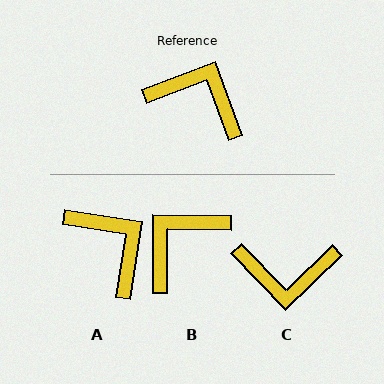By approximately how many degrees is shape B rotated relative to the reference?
Approximately 69 degrees counter-clockwise.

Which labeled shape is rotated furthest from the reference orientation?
C, about 156 degrees away.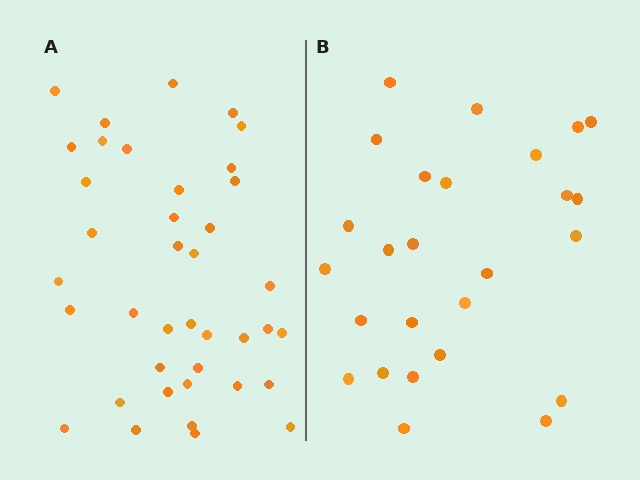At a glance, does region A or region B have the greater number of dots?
Region A (the left region) has more dots.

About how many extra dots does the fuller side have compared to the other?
Region A has approximately 15 more dots than region B.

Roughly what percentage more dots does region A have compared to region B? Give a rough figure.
About 50% more.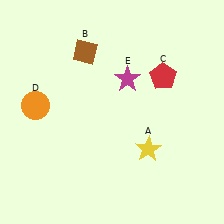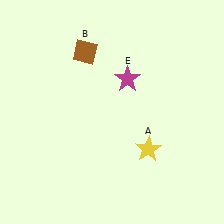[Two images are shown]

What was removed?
The red pentagon (C), the orange circle (D) were removed in Image 2.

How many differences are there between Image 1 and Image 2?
There are 2 differences between the two images.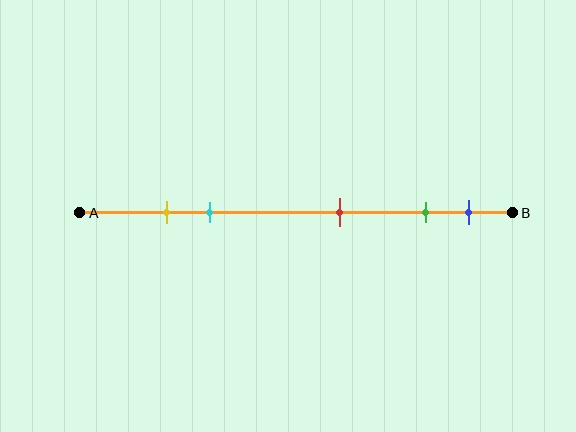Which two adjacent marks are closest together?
The yellow and cyan marks are the closest adjacent pair.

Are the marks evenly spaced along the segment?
No, the marks are not evenly spaced.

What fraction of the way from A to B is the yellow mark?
The yellow mark is approximately 20% (0.2) of the way from A to B.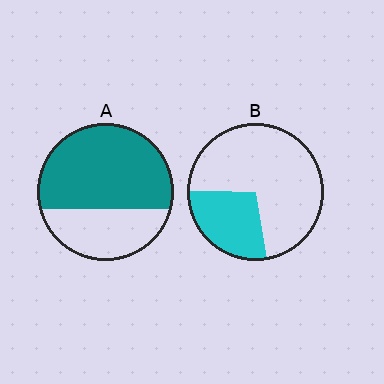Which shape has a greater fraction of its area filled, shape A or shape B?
Shape A.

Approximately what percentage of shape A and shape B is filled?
A is approximately 65% and B is approximately 30%.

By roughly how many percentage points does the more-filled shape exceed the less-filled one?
By roughly 35 percentage points (A over B).